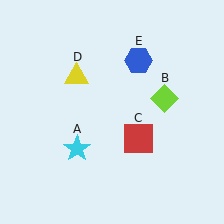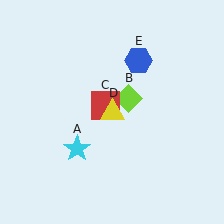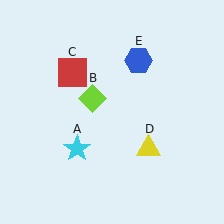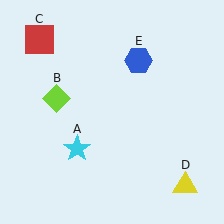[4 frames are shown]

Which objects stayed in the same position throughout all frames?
Cyan star (object A) and blue hexagon (object E) remained stationary.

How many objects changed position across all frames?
3 objects changed position: lime diamond (object B), red square (object C), yellow triangle (object D).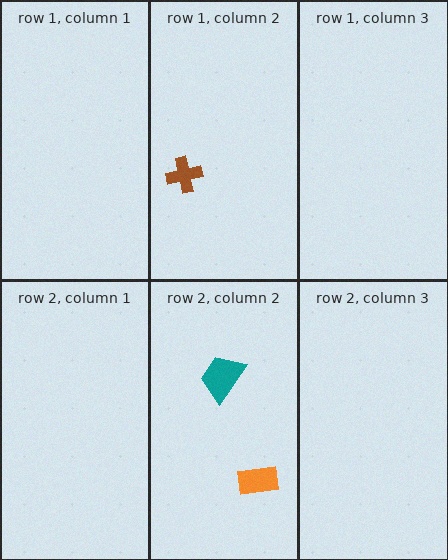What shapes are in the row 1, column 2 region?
The brown cross.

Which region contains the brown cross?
The row 1, column 2 region.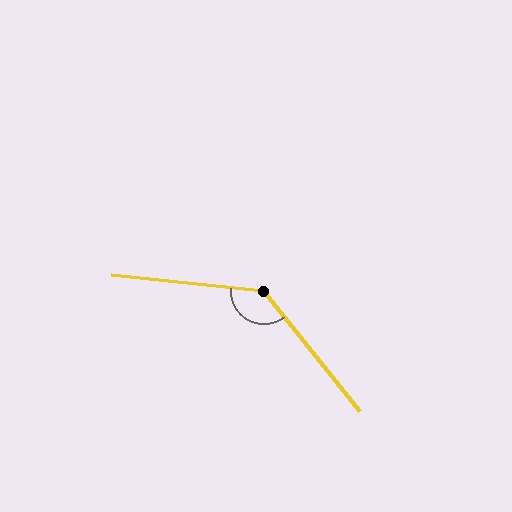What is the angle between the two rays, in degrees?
Approximately 134 degrees.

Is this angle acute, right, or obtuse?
It is obtuse.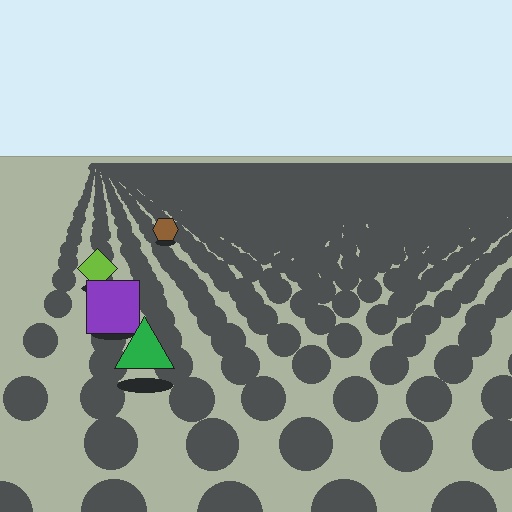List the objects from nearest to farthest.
From nearest to farthest: the green triangle, the purple square, the lime diamond, the brown hexagon.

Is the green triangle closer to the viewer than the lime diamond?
Yes. The green triangle is closer — you can tell from the texture gradient: the ground texture is coarser near it.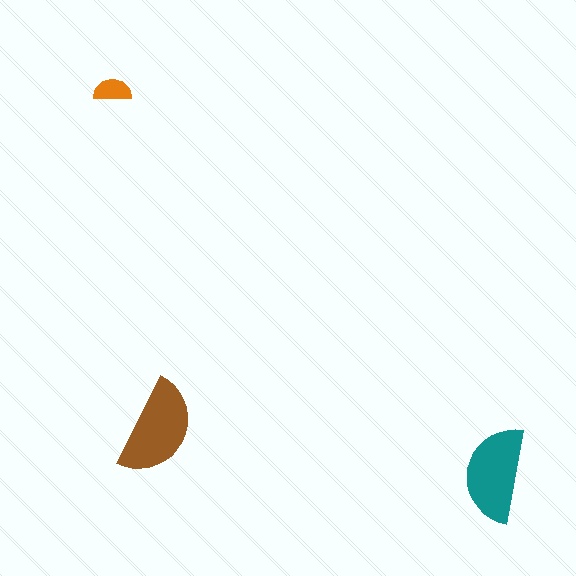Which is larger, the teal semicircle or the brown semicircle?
The brown one.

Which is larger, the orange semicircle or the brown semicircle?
The brown one.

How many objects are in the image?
There are 3 objects in the image.